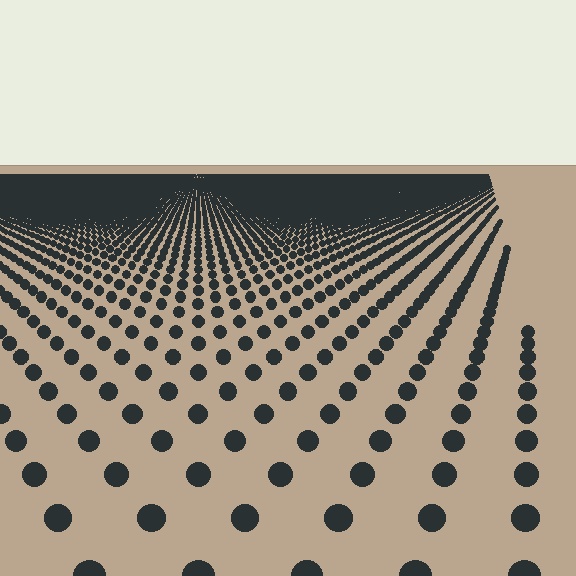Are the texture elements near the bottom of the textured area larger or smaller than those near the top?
Larger. Near the bottom, elements are closer to the viewer and appear at a bigger on-screen size.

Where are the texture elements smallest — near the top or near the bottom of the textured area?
Near the top.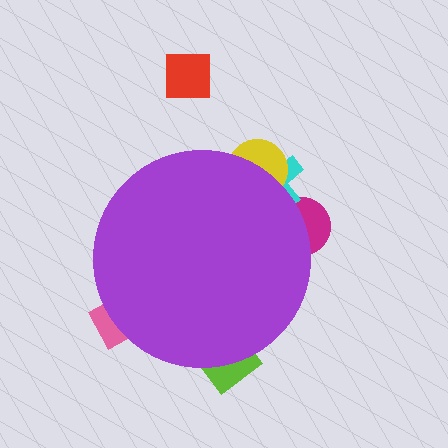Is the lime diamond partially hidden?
Yes, the lime diamond is partially hidden behind the purple circle.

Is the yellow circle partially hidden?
Yes, the yellow circle is partially hidden behind the purple circle.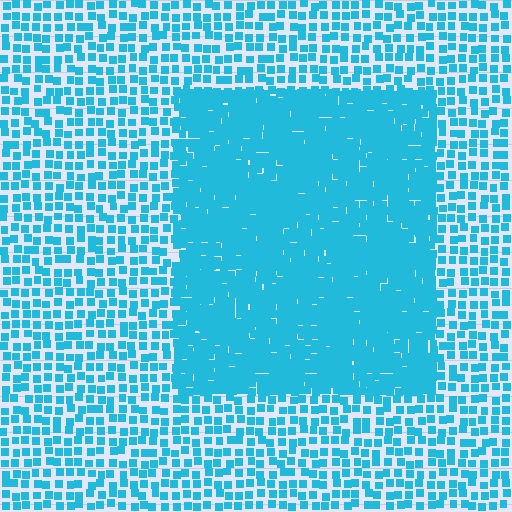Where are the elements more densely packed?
The elements are more densely packed inside the rectangle boundary.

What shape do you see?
I see a rectangle.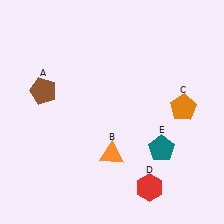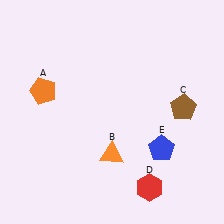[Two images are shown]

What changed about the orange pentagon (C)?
In Image 1, C is orange. In Image 2, it changed to brown.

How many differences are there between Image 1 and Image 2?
There are 3 differences between the two images.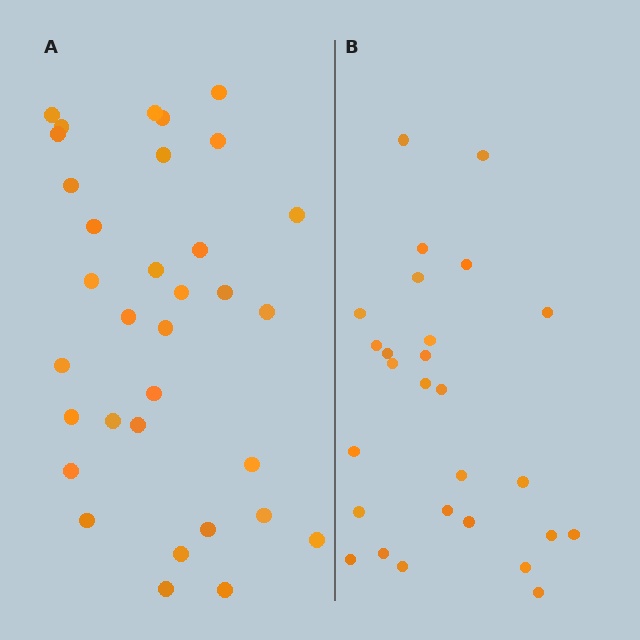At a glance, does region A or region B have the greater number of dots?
Region A (the left region) has more dots.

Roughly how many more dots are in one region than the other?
Region A has about 6 more dots than region B.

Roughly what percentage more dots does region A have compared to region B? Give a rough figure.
About 20% more.